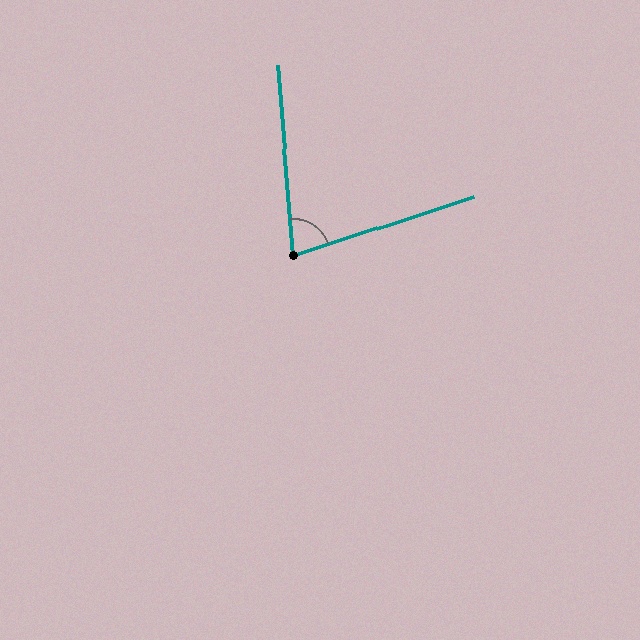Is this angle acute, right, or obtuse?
It is acute.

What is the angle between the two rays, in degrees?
Approximately 77 degrees.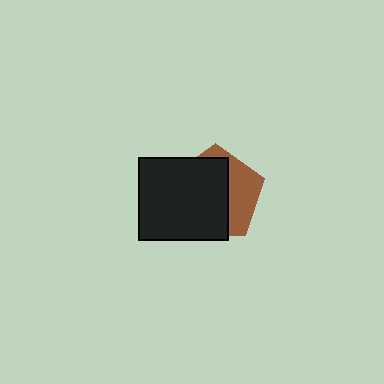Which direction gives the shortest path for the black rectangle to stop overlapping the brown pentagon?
Moving left gives the shortest separation.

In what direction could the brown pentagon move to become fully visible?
The brown pentagon could move right. That would shift it out from behind the black rectangle entirely.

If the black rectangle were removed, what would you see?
You would see the complete brown pentagon.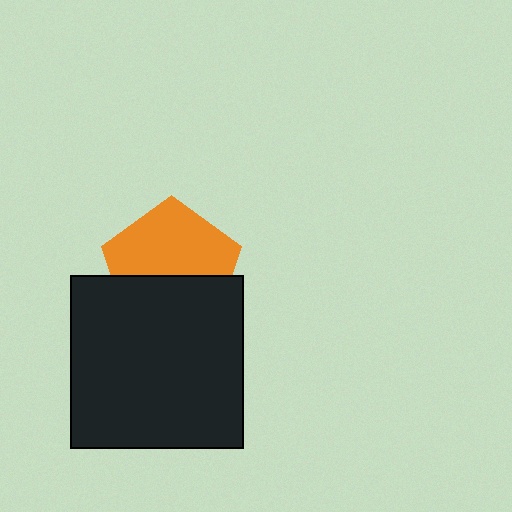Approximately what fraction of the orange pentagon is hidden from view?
Roughly 43% of the orange pentagon is hidden behind the black square.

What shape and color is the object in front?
The object in front is a black square.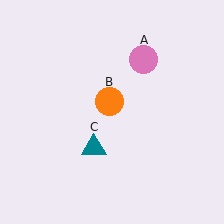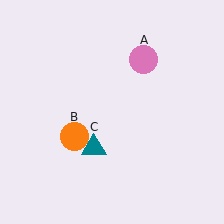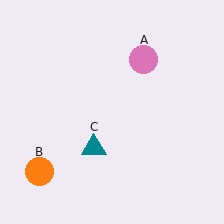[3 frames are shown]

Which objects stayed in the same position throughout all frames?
Pink circle (object A) and teal triangle (object C) remained stationary.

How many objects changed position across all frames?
1 object changed position: orange circle (object B).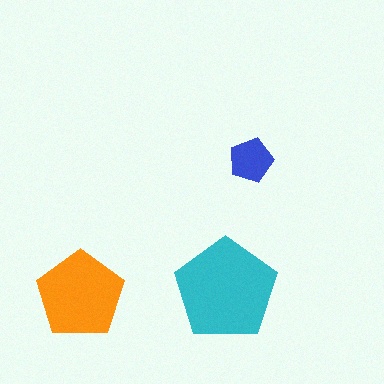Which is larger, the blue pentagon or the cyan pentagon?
The cyan one.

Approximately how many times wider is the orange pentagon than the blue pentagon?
About 2 times wider.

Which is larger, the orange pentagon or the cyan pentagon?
The cyan one.